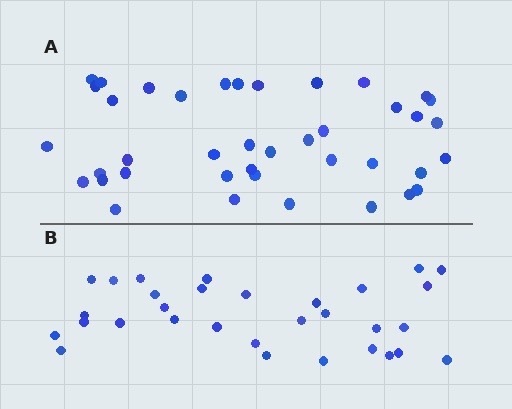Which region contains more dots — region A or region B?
Region A (the top region) has more dots.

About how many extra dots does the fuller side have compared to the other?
Region A has roughly 8 or so more dots than region B.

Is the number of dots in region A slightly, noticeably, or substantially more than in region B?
Region A has noticeably more, but not dramatically so. The ratio is roughly 1.3 to 1.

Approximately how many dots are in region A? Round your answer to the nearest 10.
About 40 dots.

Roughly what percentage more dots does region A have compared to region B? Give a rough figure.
About 30% more.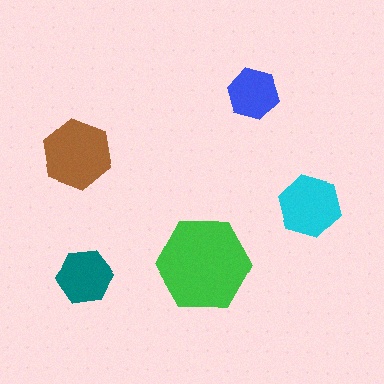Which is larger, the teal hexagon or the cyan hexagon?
The cyan one.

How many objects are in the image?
There are 5 objects in the image.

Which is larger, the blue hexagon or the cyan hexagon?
The cyan one.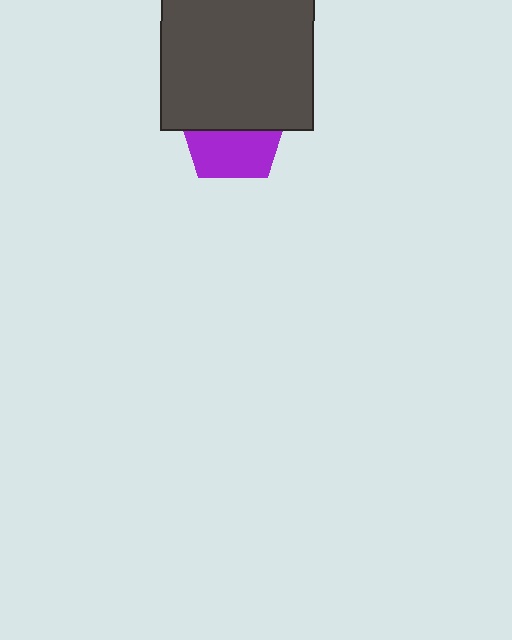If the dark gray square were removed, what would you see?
You would see the complete purple pentagon.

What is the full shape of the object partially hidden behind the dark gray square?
The partially hidden object is a purple pentagon.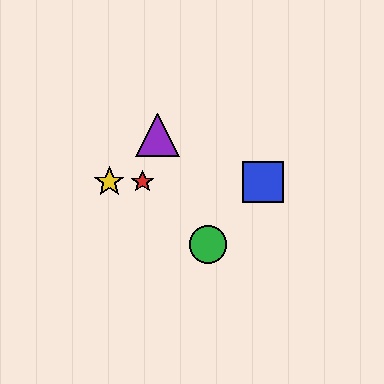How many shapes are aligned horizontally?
3 shapes (the red star, the blue square, the yellow star) are aligned horizontally.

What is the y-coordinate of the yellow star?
The yellow star is at y≈182.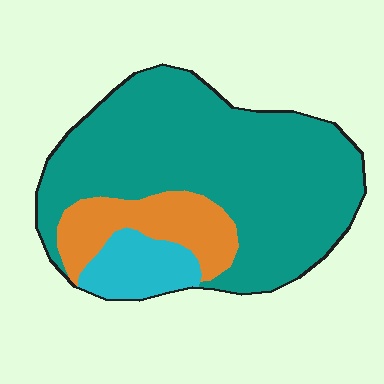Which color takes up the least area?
Cyan, at roughly 10%.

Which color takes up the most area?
Teal, at roughly 70%.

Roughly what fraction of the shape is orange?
Orange takes up about one sixth (1/6) of the shape.